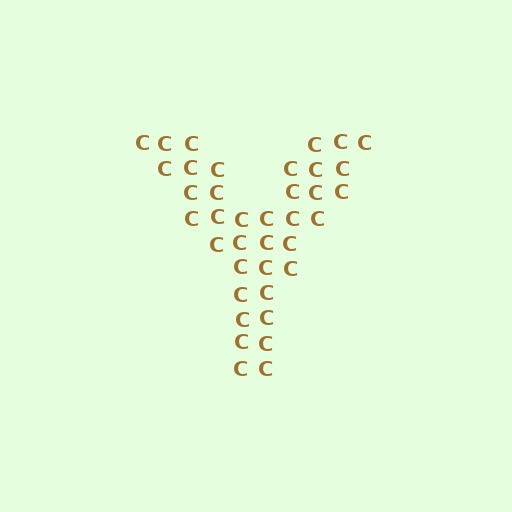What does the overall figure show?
The overall figure shows the letter Y.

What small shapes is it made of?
It is made of small letter C's.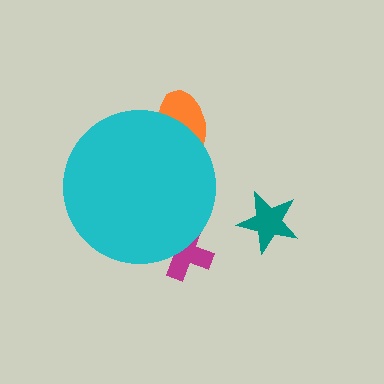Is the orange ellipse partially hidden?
Yes, the orange ellipse is partially hidden behind the cyan circle.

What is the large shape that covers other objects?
A cyan circle.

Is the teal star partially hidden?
No, the teal star is fully visible.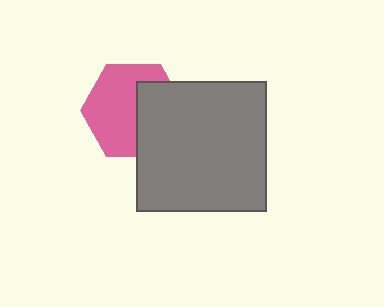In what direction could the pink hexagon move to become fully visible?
The pink hexagon could move left. That would shift it out from behind the gray square entirely.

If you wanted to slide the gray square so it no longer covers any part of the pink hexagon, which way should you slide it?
Slide it right — that is the most direct way to separate the two shapes.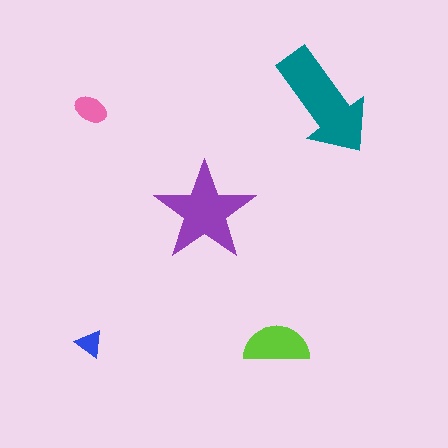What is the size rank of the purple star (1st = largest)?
2nd.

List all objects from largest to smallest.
The teal arrow, the purple star, the lime semicircle, the pink ellipse, the blue triangle.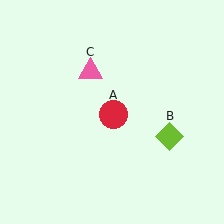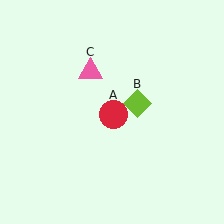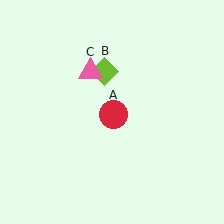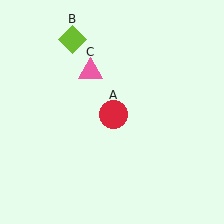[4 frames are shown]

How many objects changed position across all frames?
1 object changed position: lime diamond (object B).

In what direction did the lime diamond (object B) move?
The lime diamond (object B) moved up and to the left.